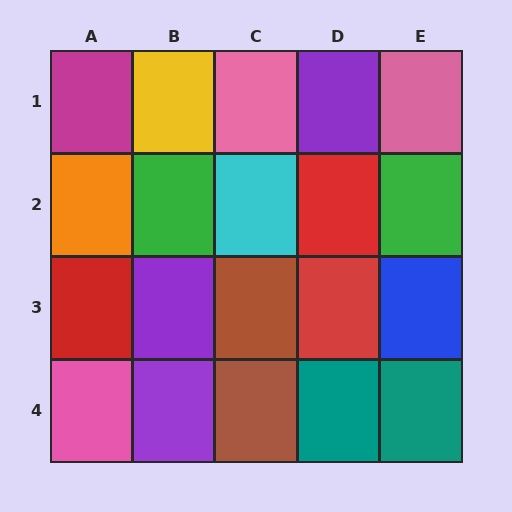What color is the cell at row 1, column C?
Pink.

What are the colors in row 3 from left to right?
Red, purple, brown, red, blue.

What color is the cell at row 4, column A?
Pink.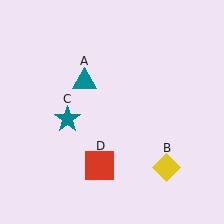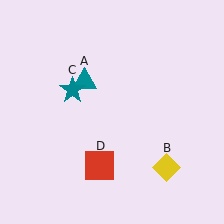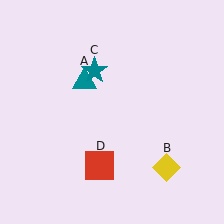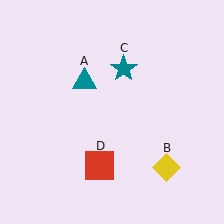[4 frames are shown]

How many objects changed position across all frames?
1 object changed position: teal star (object C).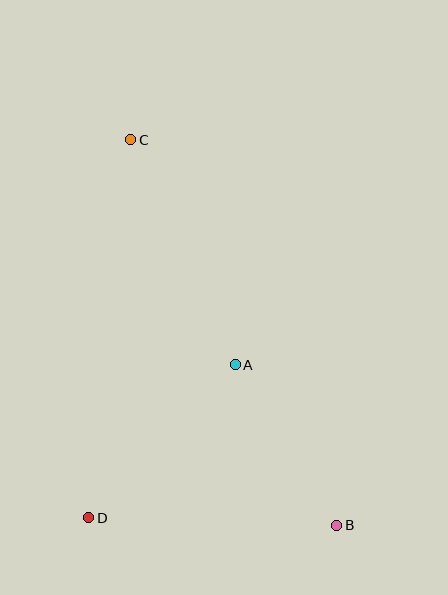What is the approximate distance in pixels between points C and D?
The distance between C and D is approximately 380 pixels.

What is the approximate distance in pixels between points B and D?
The distance between B and D is approximately 248 pixels.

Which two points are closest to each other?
Points A and B are closest to each other.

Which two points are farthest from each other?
Points B and C are farthest from each other.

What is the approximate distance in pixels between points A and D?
The distance between A and D is approximately 212 pixels.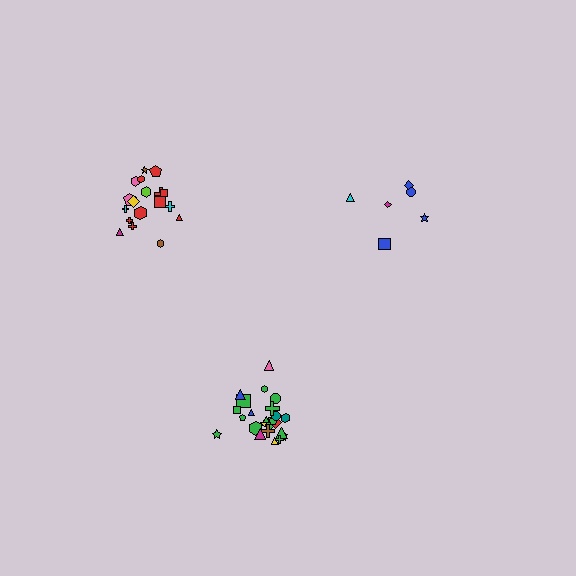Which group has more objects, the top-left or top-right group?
The top-left group.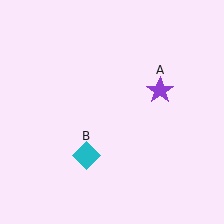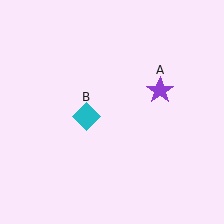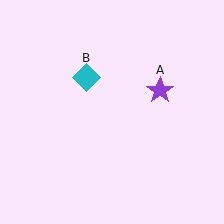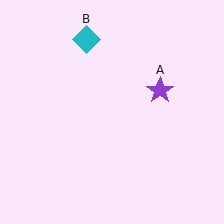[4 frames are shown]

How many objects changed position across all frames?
1 object changed position: cyan diamond (object B).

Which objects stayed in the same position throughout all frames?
Purple star (object A) remained stationary.